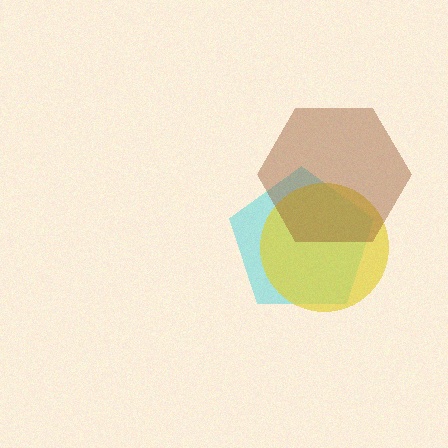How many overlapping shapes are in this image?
There are 3 overlapping shapes in the image.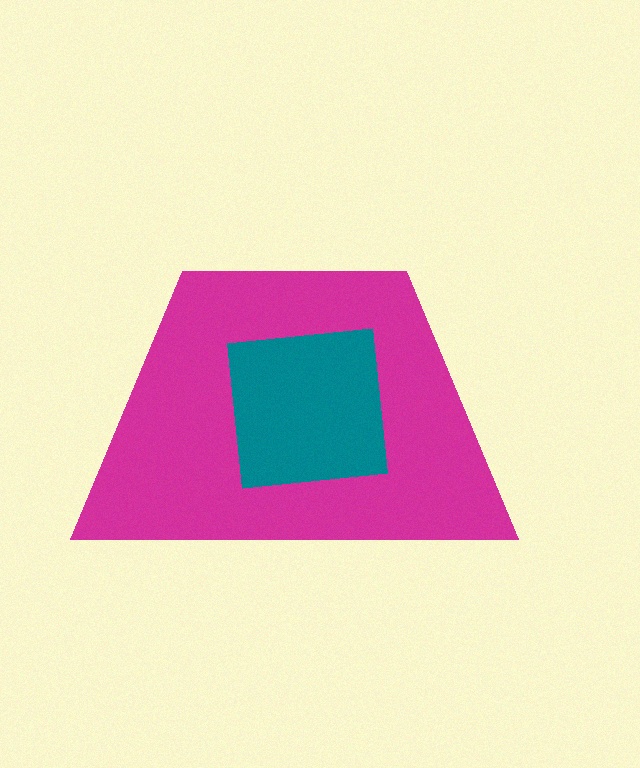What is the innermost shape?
The teal square.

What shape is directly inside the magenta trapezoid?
The teal square.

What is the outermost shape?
The magenta trapezoid.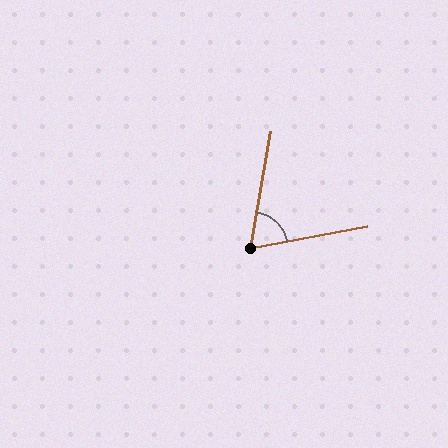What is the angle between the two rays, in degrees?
Approximately 70 degrees.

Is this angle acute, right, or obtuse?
It is acute.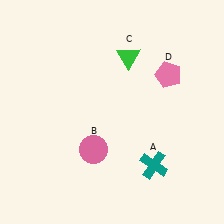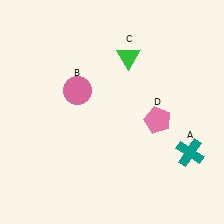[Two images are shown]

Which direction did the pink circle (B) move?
The pink circle (B) moved up.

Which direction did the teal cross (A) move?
The teal cross (A) moved right.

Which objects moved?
The objects that moved are: the teal cross (A), the pink circle (B), the pink pentagon (D).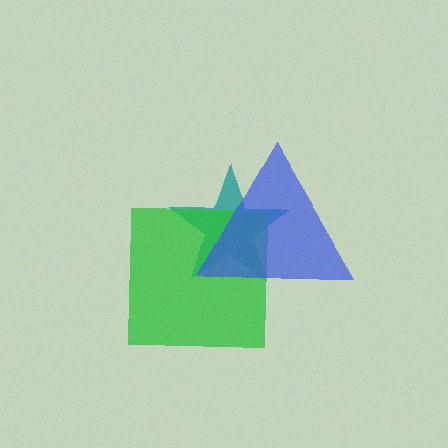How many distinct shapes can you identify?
There are 3 distinct shapes: a teal star, a green square, a blue triangle.